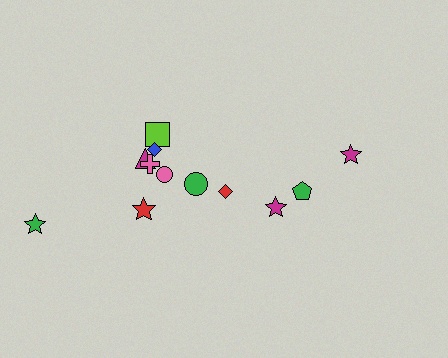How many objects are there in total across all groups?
There are 12 objects.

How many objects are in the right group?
There are 4 objects.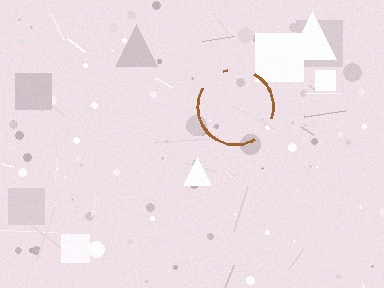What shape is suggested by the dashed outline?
The dashed outline suggests a circle.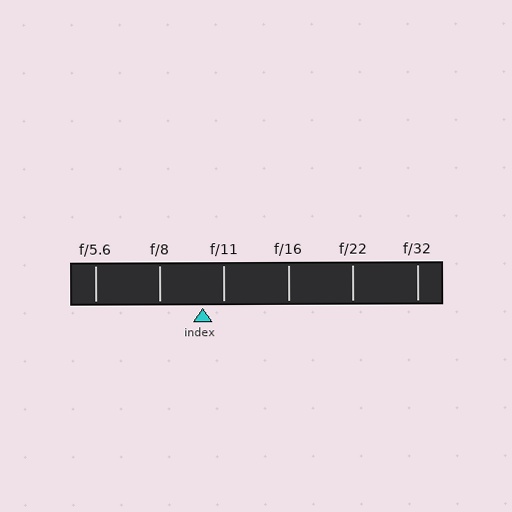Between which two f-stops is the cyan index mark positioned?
The index mark is between f/8 and f/11.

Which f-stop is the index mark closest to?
The index mark is closest to f/11.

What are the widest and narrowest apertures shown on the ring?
The widest aperture shown is f/5.6 and the narrowest is f/32.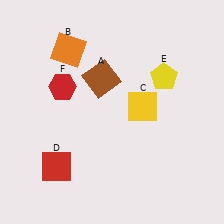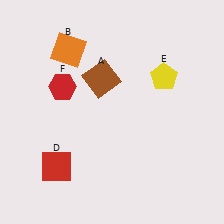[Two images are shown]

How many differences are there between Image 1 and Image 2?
There is 1 difference between the two images.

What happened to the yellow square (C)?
The yellow square (C) was removed in Image 2. It was in the top-right area of Image 1.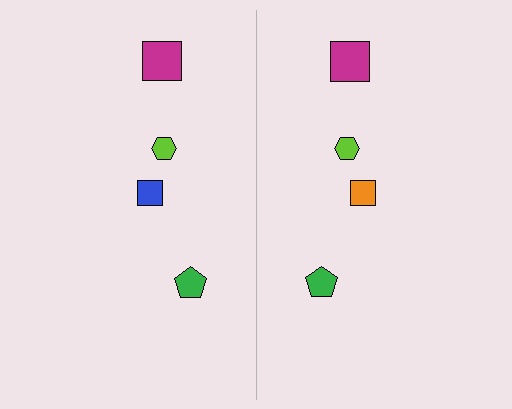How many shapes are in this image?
There are 8 shapes in this image.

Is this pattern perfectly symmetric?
No, the pattern is not perfectly symmetric. The orange square on the right side breaks the symmetry — its mirror counterpart is blue.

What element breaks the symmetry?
The orange square on the right side breaks the symmetry — its mirror counterpart is blue.